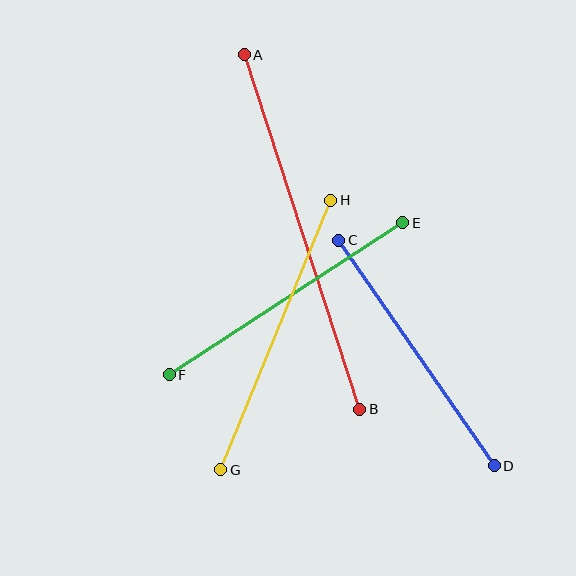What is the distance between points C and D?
The distance is approximately 274 pixels.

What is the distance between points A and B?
The distance is approximately 373 pixels.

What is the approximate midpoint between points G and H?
The midpoint is at approximately (276, 335) pixels.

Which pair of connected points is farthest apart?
Points A and B are farthest apart.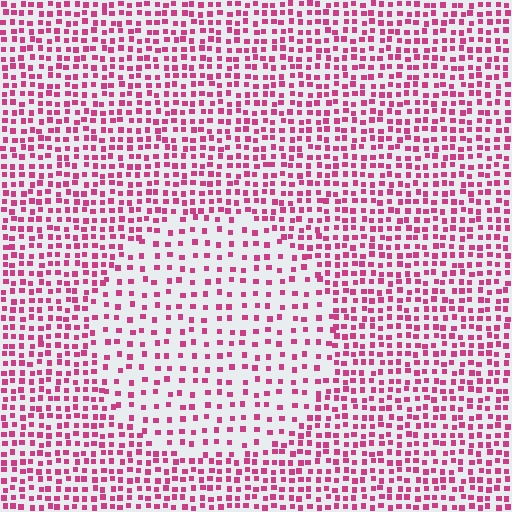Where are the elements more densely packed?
The elements are more densely packed outside the circle boundary.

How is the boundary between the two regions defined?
The boundary is defined by a change in element density (approximately 1.9x ratio). All elements are the same color, size, and shape.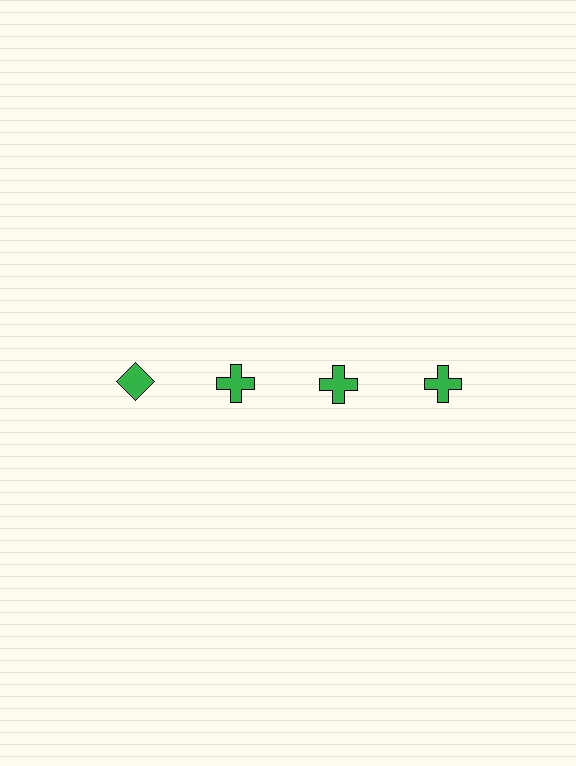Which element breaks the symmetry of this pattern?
The green diamond in the top row, leftmost column breaks the symmetry. All other shapes are green crosses.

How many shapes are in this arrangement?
There are 4 shapes arranged in a grid pattern.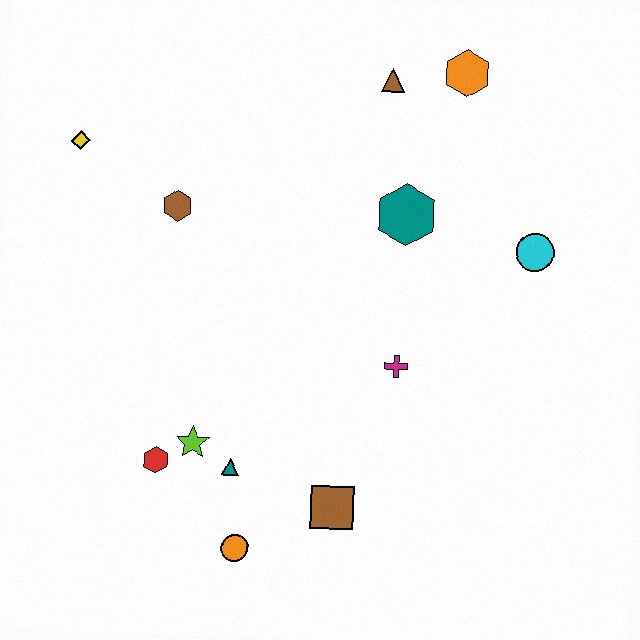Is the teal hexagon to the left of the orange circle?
No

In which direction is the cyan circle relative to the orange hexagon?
The cyan circle is below the orange hexagon.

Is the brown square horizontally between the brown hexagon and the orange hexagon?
Yes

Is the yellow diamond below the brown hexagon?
No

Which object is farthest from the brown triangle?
The orange circle is farthest from the brown triangle.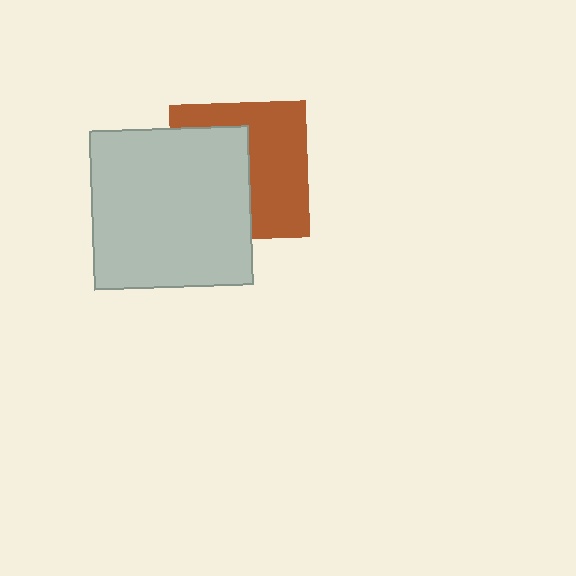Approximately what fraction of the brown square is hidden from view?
Roughly 48% of the brown square is hidden behind the light gray square.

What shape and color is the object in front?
The object in front is a light gray square.